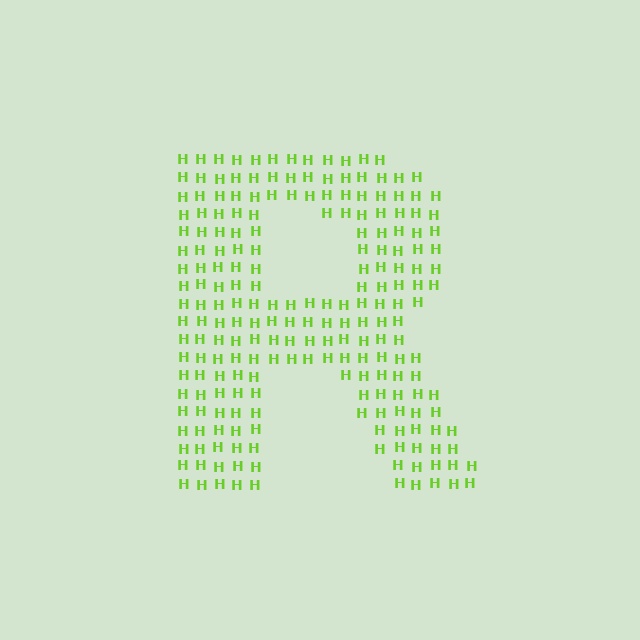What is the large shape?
The large shape is the letter R.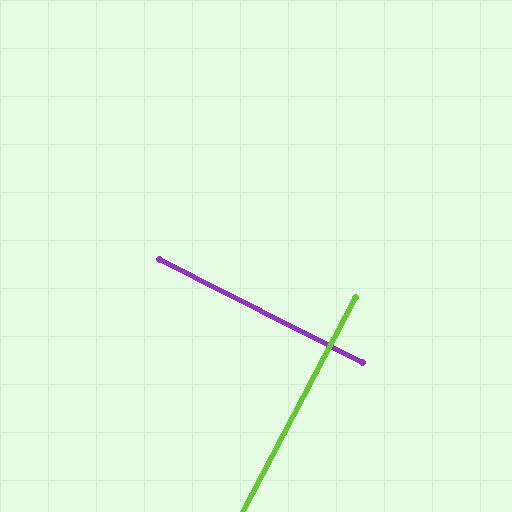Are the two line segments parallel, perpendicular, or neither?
Perpendicular — they meet at approximately 89°.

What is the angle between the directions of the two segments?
Approximately 89 degrees.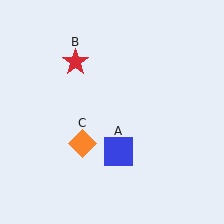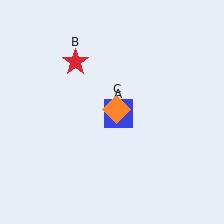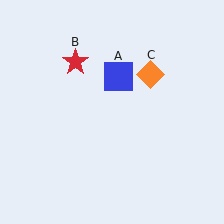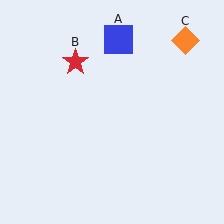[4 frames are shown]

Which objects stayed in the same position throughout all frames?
Red star (object B) remained stationary.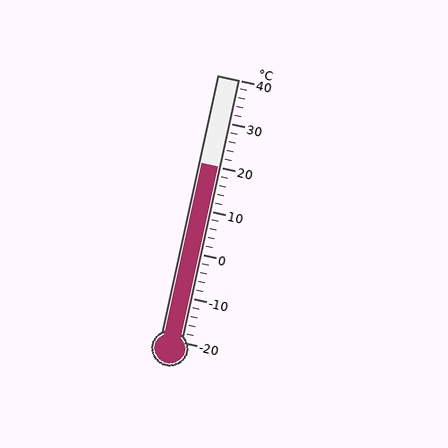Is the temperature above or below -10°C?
The temperature is above -10°C.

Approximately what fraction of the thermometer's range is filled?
The thermometer is filled to approximately 65% of its range.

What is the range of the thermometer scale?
The thermometer scale ranges from -20°C to 40°C.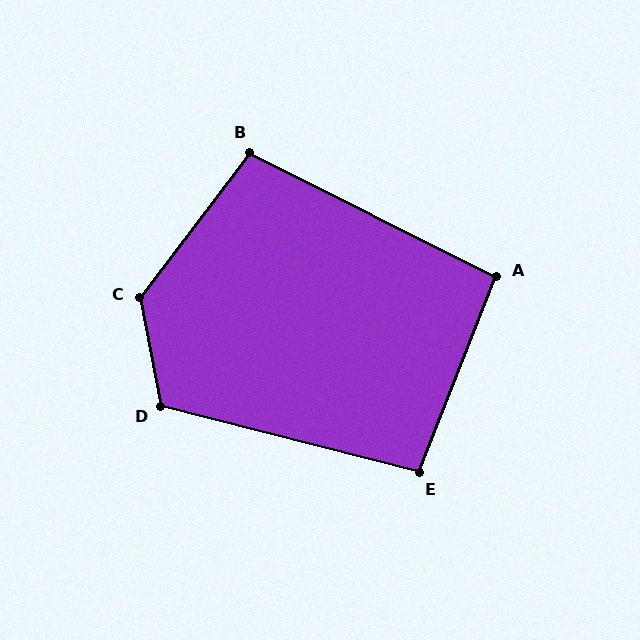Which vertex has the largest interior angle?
C, at approximately 132 degrees.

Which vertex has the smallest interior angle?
A, at approximately 95 degrees.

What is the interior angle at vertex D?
Approximately 115 degrees (obtuse).